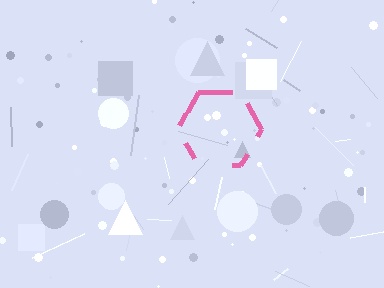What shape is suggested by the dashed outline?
The dashed outline suggests a hexagon.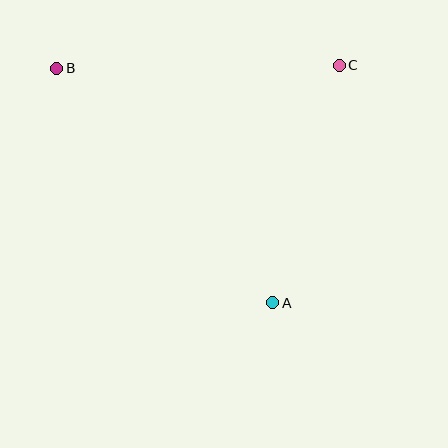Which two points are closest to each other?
Points A and C are closest to each other.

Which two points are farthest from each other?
Points A and B are farthest from each other.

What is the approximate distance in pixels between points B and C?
The distance between B and C is approximately 283 pixels.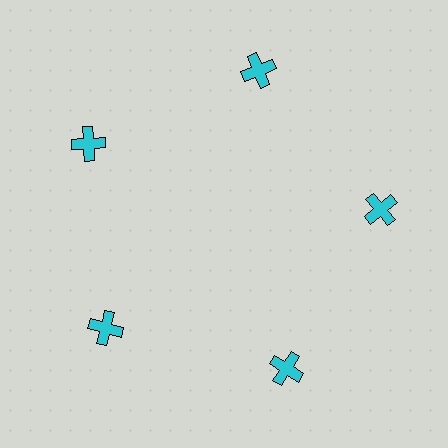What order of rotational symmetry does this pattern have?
This pattern has 5-fold rotational symmetry.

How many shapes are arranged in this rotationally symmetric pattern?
There are 5 shapes, arranged in 5 groups of 1.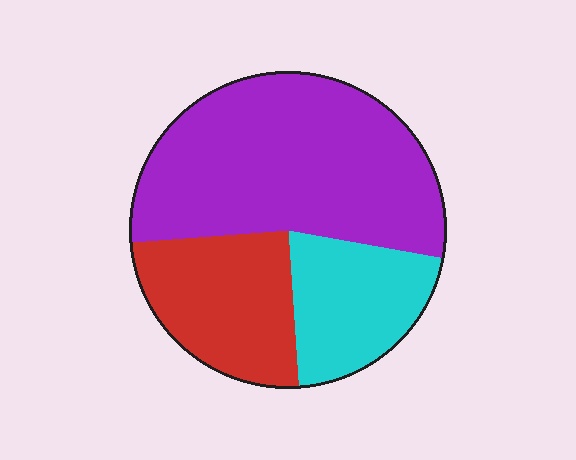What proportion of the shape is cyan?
Cyan takes up less than a quarter of the shape.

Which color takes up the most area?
Purple, at roughly 55%.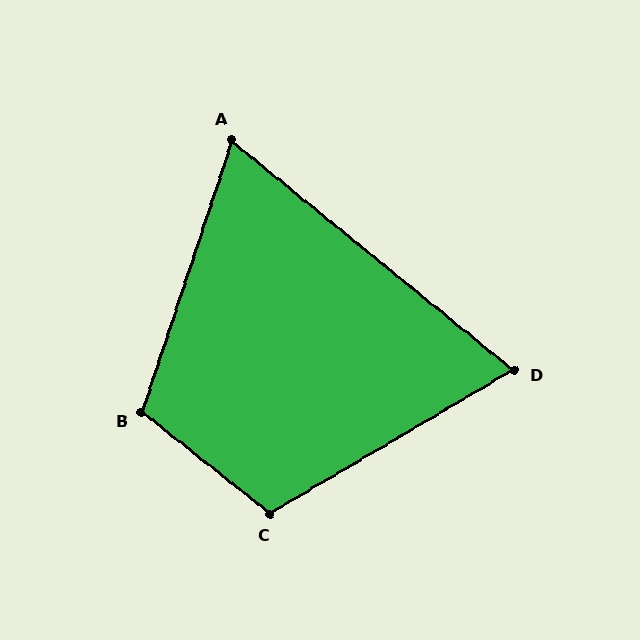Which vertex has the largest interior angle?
C, at approximately 111 degrees.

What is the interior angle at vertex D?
Approximately 70 degrees (acute).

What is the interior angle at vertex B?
Approximately 110 degrees (obtuse).